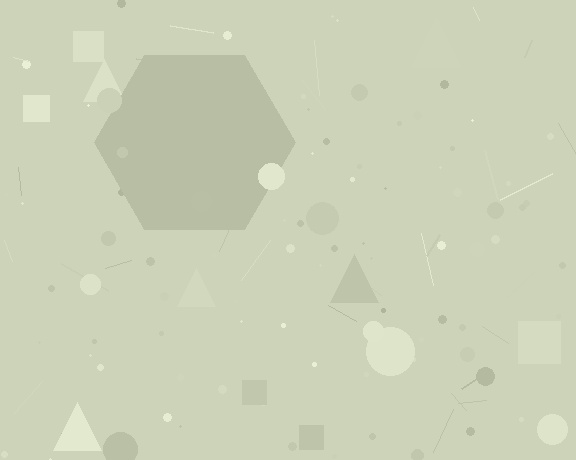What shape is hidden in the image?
A hexagon is hidden in the image.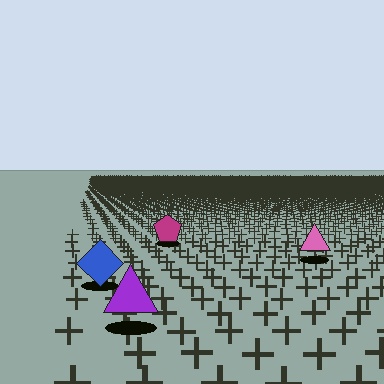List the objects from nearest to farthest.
From nearest to farthest: the purple triangle, the blue diamond, the pink triangle, the magenta pentagon.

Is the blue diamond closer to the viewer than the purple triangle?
No. The purple triangle is closer — you can tell from the texture gradient: the ground texture is coarser near it.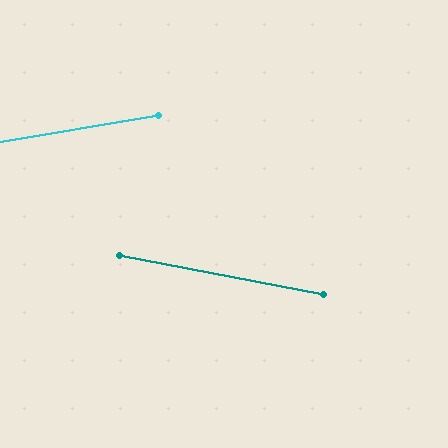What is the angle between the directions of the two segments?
Approximately 20 degrees.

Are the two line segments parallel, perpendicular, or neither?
Neither parallel nor perpendicular — they differ by about 20°.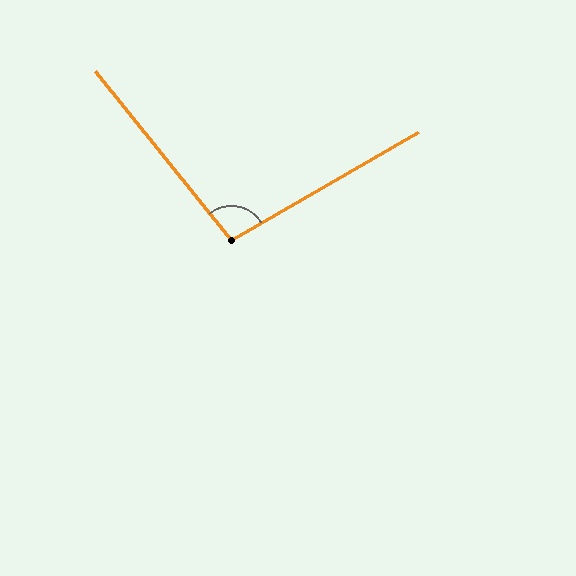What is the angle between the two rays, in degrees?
Approximately 99 degrees.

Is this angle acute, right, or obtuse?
It is obtuse.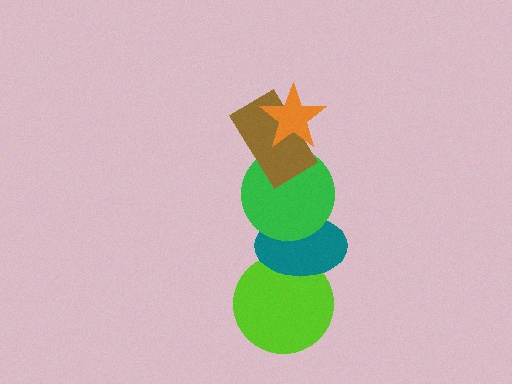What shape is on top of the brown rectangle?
The orange star is on top of the brown rectangle.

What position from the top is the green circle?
The green circle is 3rd from the top.